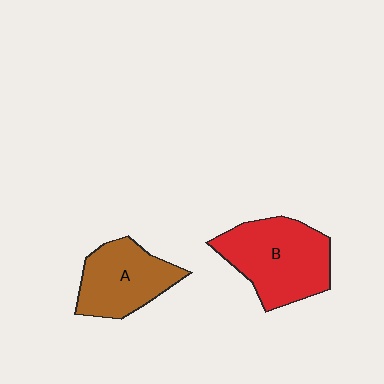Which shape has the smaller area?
Shape A (brown).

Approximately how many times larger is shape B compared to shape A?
Approximately 1.3 times.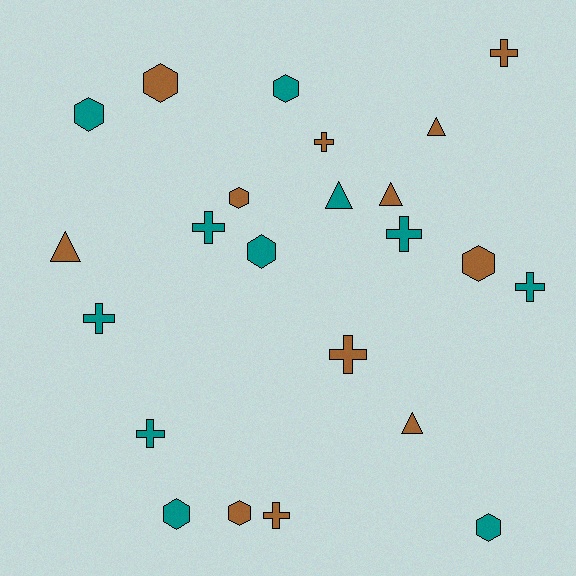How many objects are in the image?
There are 23 objects.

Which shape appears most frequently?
Cross, with 9 objects.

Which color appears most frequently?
Brown, with 12 objects.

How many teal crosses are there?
There are 5 teal crosses.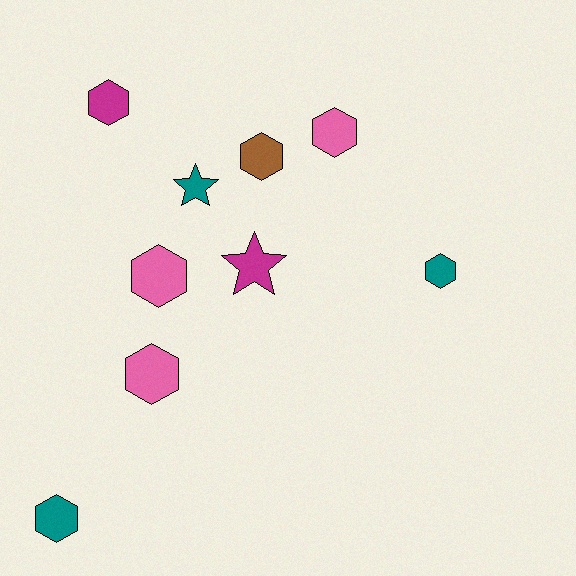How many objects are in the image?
There are 9 objects.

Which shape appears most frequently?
Hexagon, with 7 objects.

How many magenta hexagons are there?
There is 1 magenta hexagon.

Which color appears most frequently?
Pink, with 3 objects.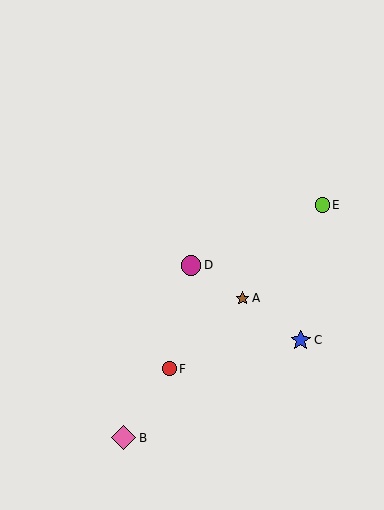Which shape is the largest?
The pink diamond (labeled B) is the largest.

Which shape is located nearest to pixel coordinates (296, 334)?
The blue star (labeled C) at (301, 340) is nearest to that location.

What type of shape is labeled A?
Shape A is a brown star.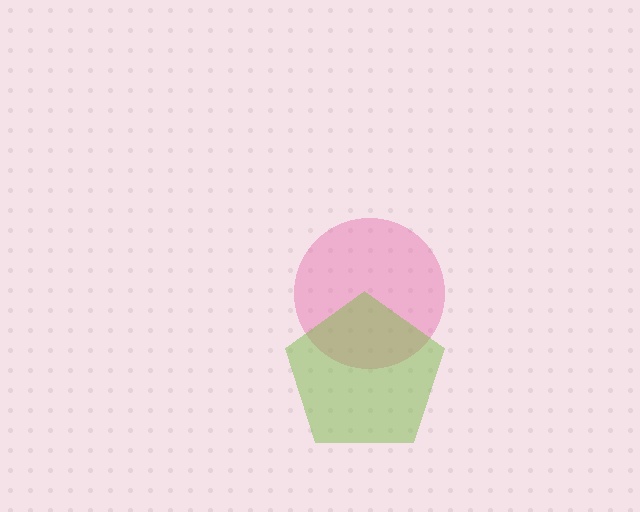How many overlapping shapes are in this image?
There are 2 overlapping shapes in the image.